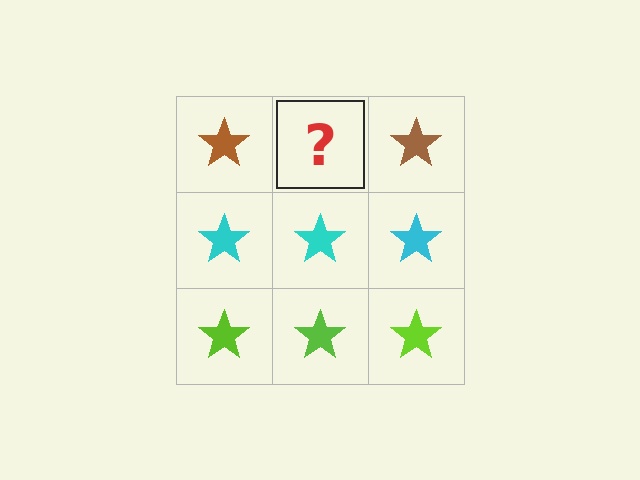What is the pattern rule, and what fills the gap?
The rule is that each row has a consistent color. The gap should be filled with a brown star.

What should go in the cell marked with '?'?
The missing cell should contain a brown star.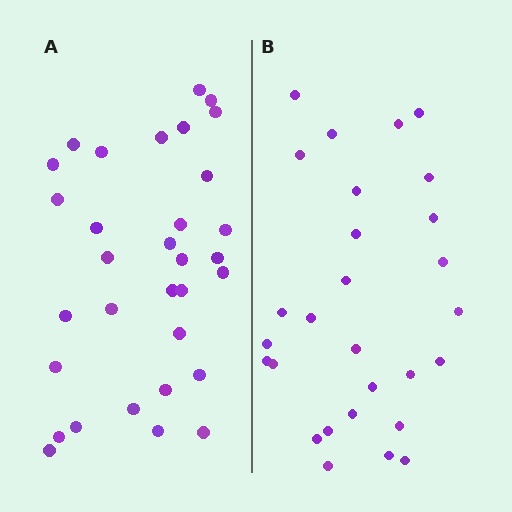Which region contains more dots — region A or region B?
Region A (the left region) has more dots.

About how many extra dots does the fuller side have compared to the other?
Region A has about 4 more dots than region B.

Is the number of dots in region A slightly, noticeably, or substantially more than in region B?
Region A has only slightly more — the two regions are fairly close. The ratio is roughly 1.1 to 1.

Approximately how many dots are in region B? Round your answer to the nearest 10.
About 30 dots. (The exact count is 28, which rounds to 30.)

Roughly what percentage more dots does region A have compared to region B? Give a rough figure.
About 15% more.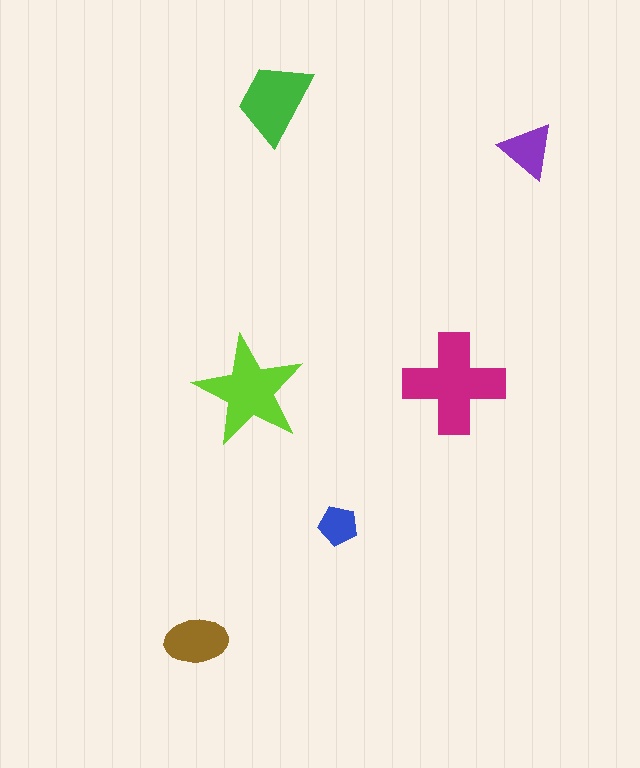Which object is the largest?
The magenta cross.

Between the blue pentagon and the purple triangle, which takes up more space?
The purple triangle.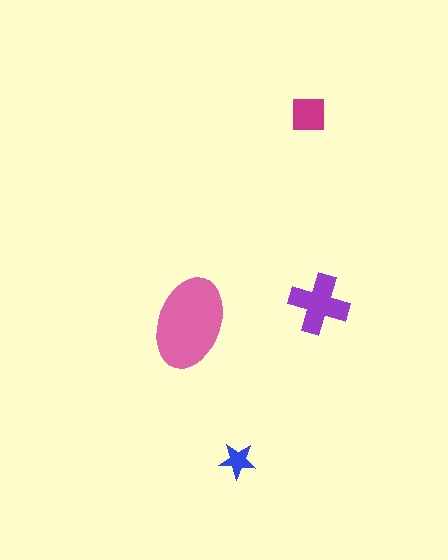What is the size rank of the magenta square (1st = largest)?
3rd.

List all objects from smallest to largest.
The blue star, the magenta square, the purple cross, the pink ellipse.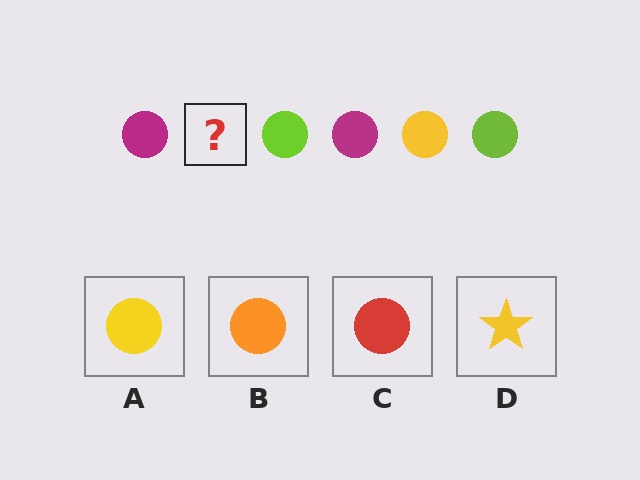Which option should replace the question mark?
Option A.